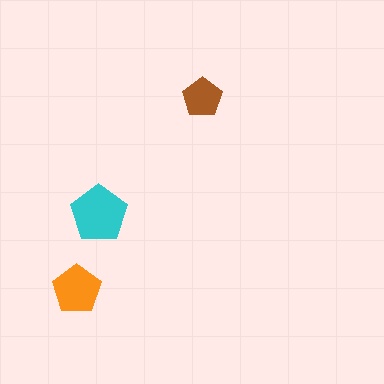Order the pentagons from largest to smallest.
the cyan one, the orange one, the brown one.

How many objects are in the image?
There are 3 objects in the image.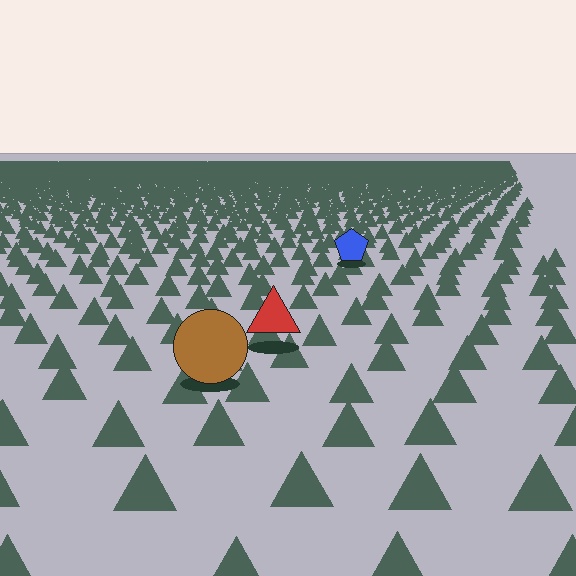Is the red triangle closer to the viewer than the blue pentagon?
Yes. The red triangle is closer — you can tell from the texture gradient: the ground texture is coarser near it.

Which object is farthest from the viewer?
The blue pentagon is farthest from the viewer. It appears smaller and the ground texture around it is denser.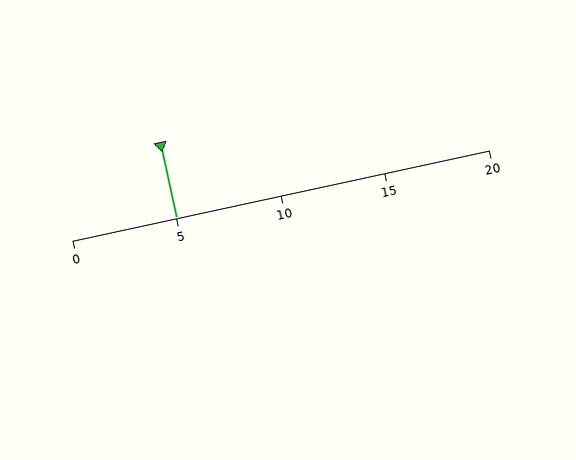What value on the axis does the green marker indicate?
The marker indicates approximately 5.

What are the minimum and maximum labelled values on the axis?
The axis runs from 0 to 20.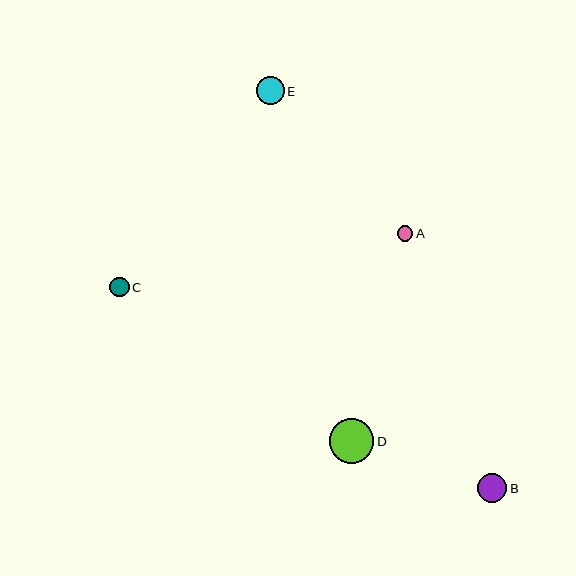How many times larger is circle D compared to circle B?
Circle D is approximately 1.5 times the size of circle B.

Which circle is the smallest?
Circle A is the smallest with a size of approximately 15 pixels.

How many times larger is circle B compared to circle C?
Circle B is approximately 1.5 times the size of circle C.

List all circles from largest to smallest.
From largest to smallest: D, B, E, C, A.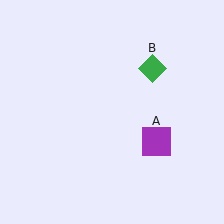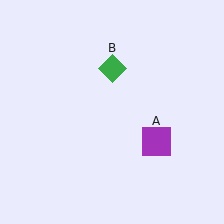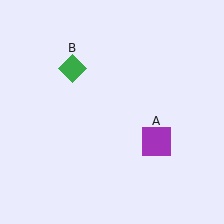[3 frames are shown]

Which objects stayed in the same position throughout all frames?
Purple square (object A) remained stationary.